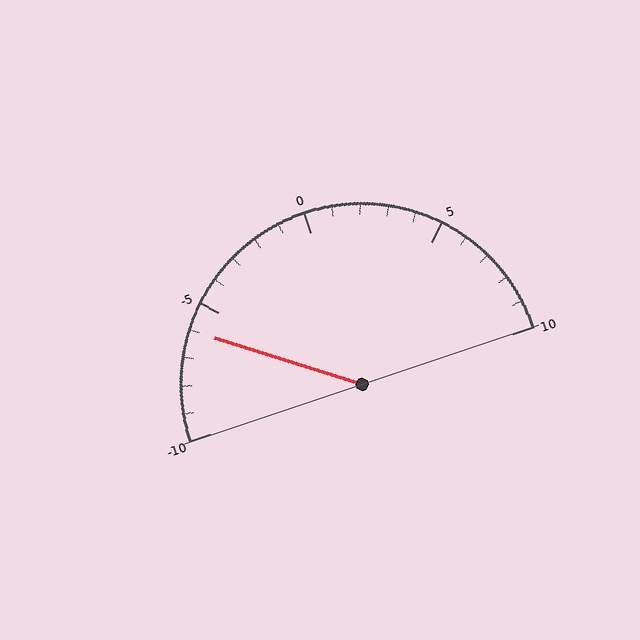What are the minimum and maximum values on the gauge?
The gauge ranges from -10 to 10.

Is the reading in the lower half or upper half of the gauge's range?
The reading is in the lower half of the range (-10 to 10).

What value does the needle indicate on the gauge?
The needle indicates approximately -6.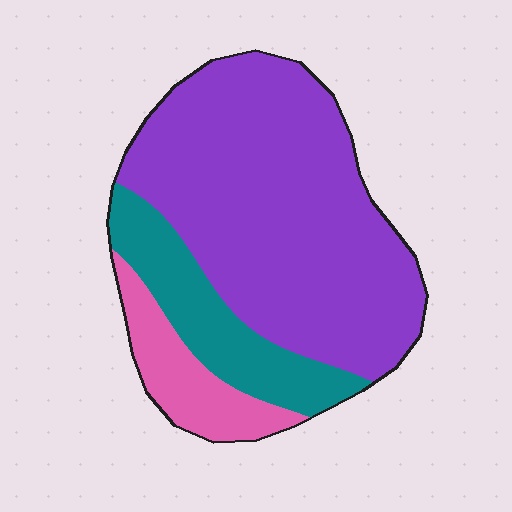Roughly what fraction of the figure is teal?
Teal covers roughly 20% of the figure.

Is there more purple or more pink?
Purple.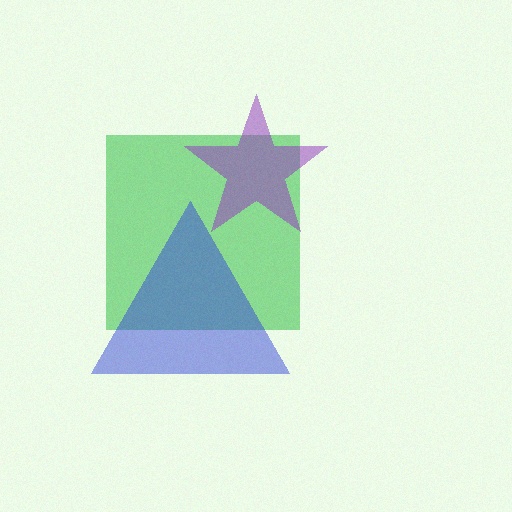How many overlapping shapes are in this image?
There are 3 overlapping shapes in the image.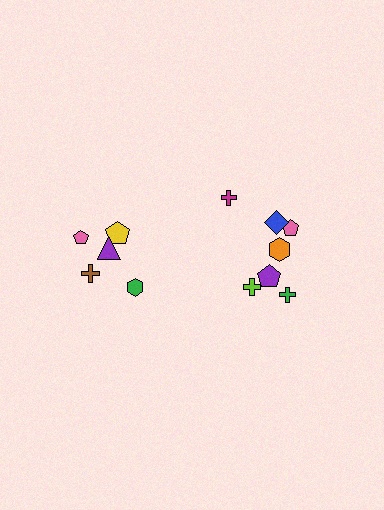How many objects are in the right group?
There are 7 objects.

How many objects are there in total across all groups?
There are 12 objects.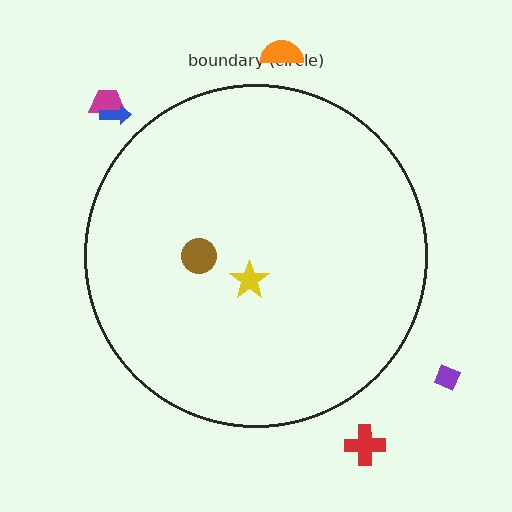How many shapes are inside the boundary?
2 inside, 5 outside.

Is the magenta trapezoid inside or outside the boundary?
Outside.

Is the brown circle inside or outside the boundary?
Inside.